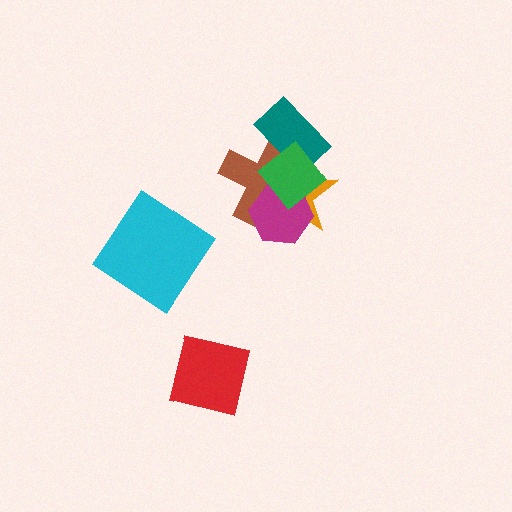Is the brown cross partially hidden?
Yes, it is partially covered by another shape.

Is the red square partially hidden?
No, no other shape covers it.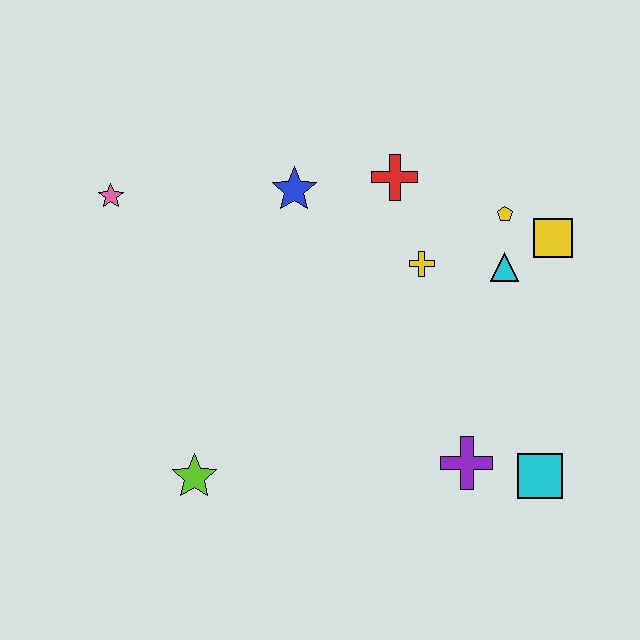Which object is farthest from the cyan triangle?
The pink star is farthest from the cyan triangle.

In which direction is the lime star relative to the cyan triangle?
The lime star is to the left of the cyan triangle.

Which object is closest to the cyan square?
The purple cross is closest to the cyan square.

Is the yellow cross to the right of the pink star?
Yes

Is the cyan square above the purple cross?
No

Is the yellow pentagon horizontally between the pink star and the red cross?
No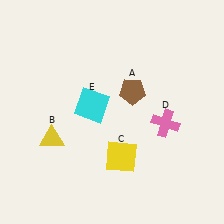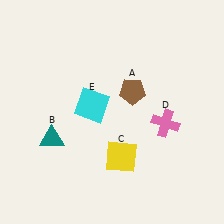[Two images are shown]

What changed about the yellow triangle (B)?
In Image 1, B is yellow. In Image 2, it changed to teal.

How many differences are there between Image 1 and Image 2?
There is 1 difference between the two images.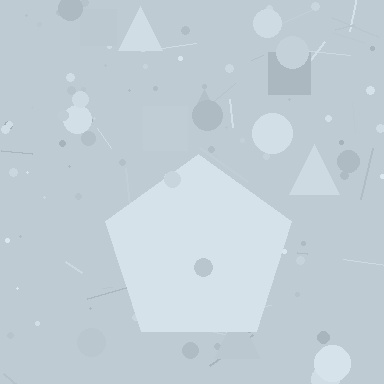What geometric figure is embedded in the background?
A pentagon is embedded in the background.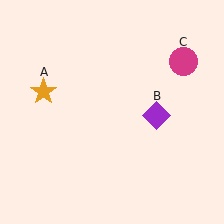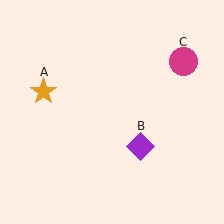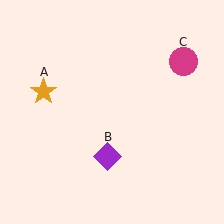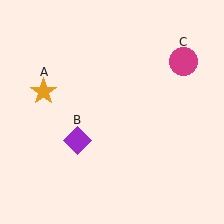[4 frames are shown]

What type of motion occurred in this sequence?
The purple diamond (object B) rotated clockwise around the center of the scene.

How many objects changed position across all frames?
1 object changed position: purple diamond (object B).